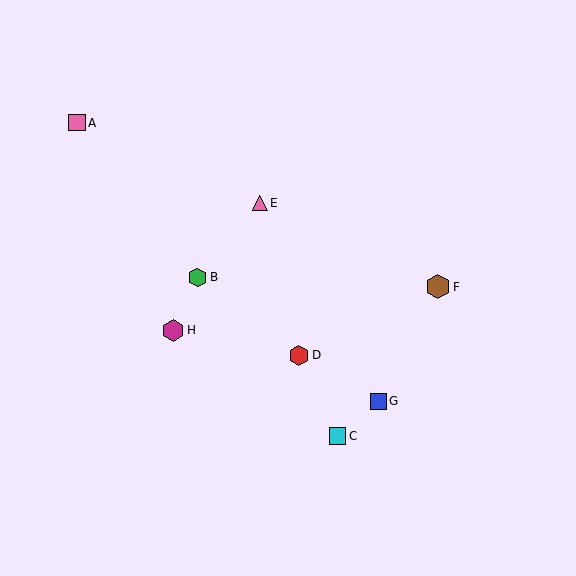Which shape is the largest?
The brown hexagon (labeled F) is the largest.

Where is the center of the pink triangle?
The center of the pink triangle is at (260, 203).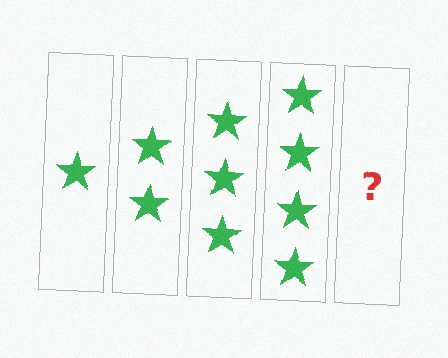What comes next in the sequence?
The next element should be 5 stars.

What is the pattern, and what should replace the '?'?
The pattern is that each step adds one more star. The '?' should be 5 stars.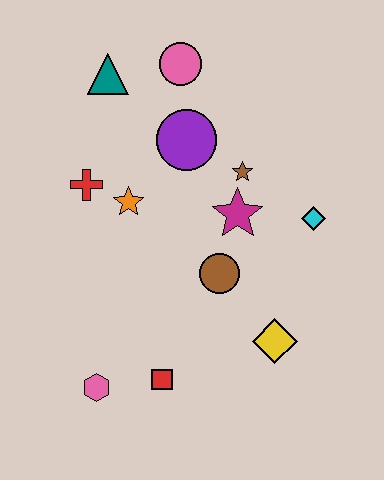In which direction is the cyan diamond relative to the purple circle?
The cyan diamond is to the right of the purple circle.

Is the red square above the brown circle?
No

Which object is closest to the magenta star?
The brown star is closest to the magenta star.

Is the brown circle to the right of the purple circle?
Yes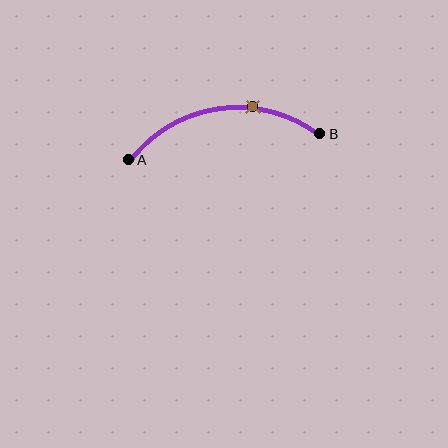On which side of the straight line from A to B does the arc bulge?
The arc bulges above the straight line connecting A and B.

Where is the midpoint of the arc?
The arc midpoint is the point on the curve farthest from the straight line joining A and B. It sits above that line.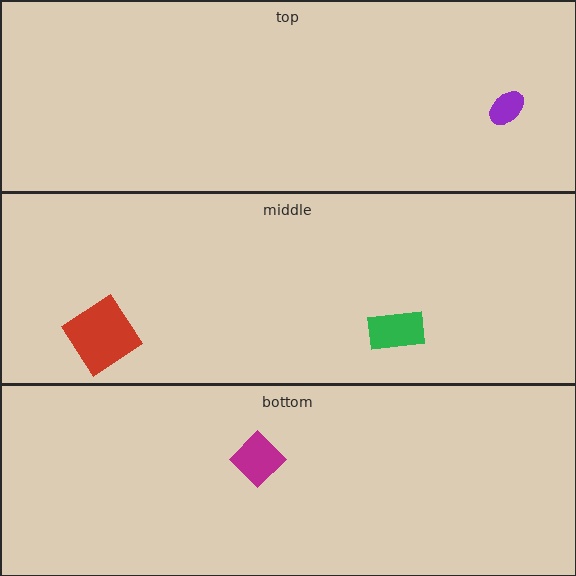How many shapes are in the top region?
1.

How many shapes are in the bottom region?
1.